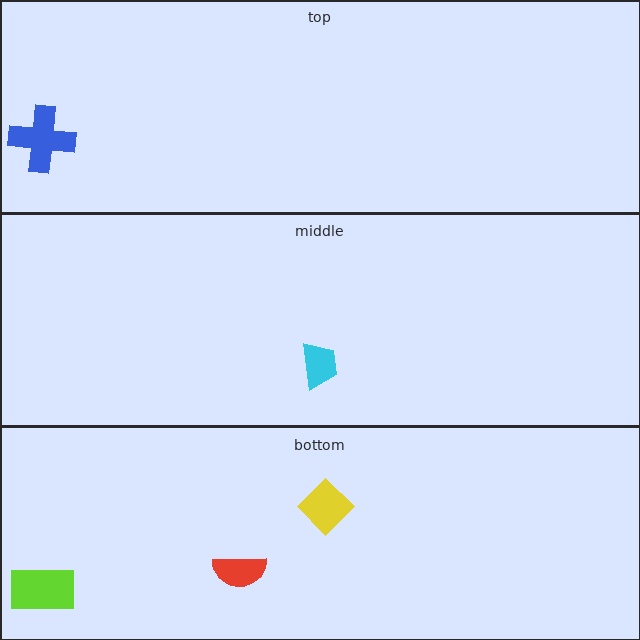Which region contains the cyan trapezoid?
The middle region.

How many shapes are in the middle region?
1.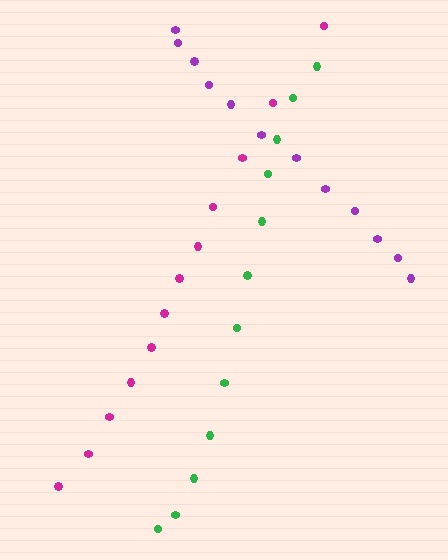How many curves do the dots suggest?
There are 3 distinct paths.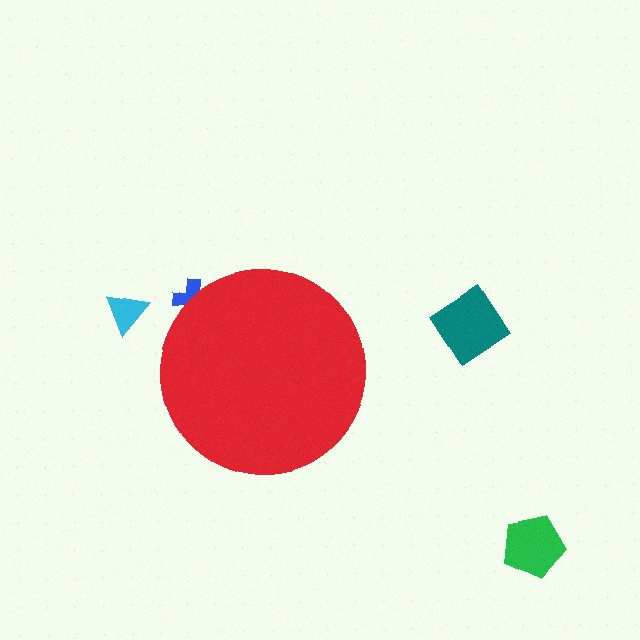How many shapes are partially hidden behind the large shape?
1 shape is partially hidden.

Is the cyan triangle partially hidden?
No, the cyan triangle is fully visible.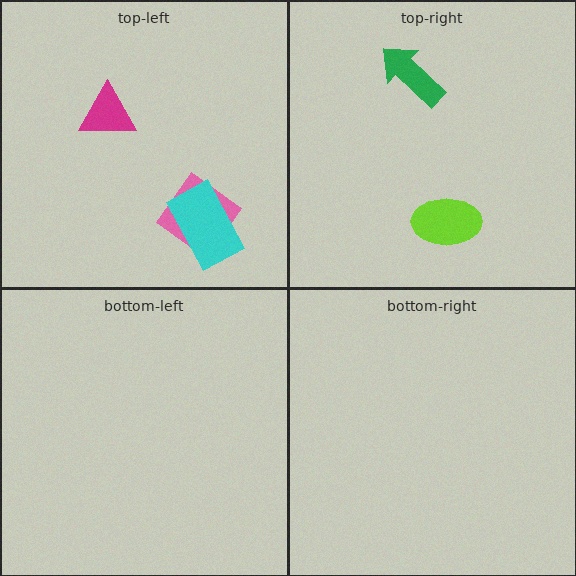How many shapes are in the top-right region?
2.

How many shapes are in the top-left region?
3.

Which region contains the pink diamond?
The top-left region.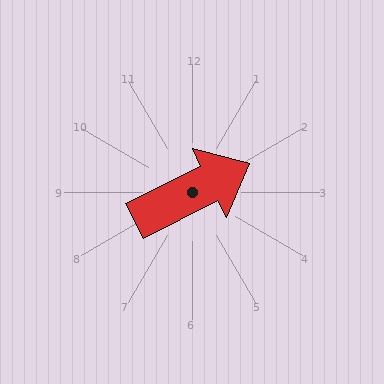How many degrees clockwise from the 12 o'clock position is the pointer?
Approximately 63 degrees.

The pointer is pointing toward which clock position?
Roughly 2 o'clock.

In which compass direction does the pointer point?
Northeast.